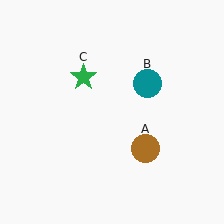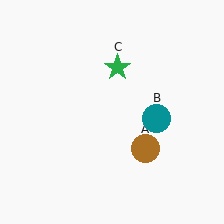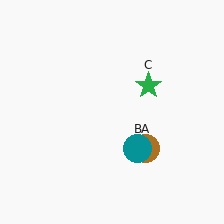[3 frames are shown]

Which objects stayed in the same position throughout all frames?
Brown circle (object A) remained stationary.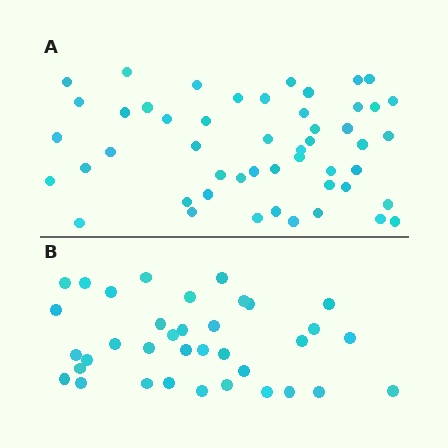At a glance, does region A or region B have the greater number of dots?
Region A (the top region) has more dots.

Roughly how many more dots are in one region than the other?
Region A has approximately 15 more dots than region B.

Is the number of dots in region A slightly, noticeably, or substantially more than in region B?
Region A has noticeably more, but not dramatically so. The ratio is roughly 1.4 to 1.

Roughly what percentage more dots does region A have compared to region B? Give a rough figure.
About 40% more.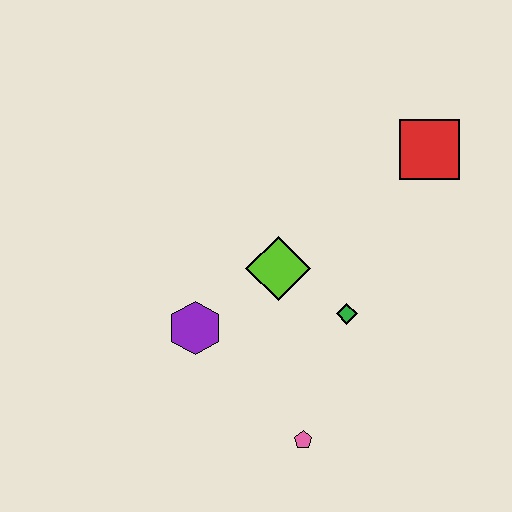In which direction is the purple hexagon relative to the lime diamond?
The purple hexagon is to the left of the lime diamond.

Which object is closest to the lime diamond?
The green diamond is closest to the lime diamond.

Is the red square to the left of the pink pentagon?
No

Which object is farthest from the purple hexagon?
The red square is farthest from the purple hexagon.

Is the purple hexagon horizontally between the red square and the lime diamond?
No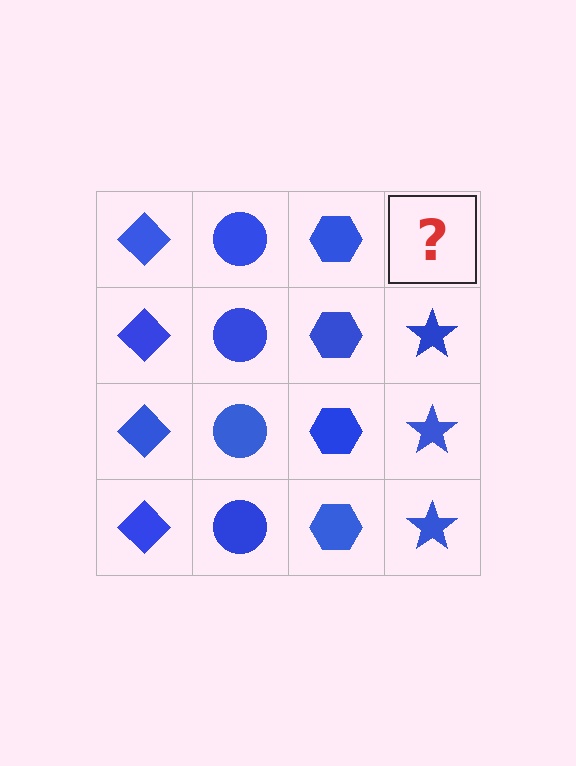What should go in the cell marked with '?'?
The missing cell should contain a blue star.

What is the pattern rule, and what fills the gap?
The rule is that each column has a consistent shape. The gap should be filled with a blue star.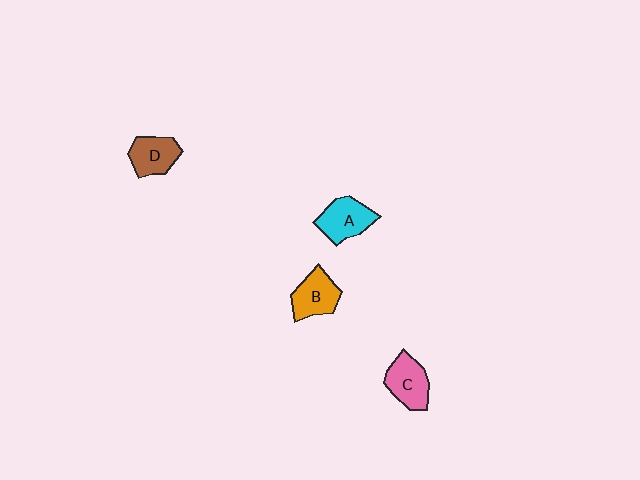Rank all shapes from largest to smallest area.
From largest to smallest: A (cyan), C (pink), B (orange), D (brown).